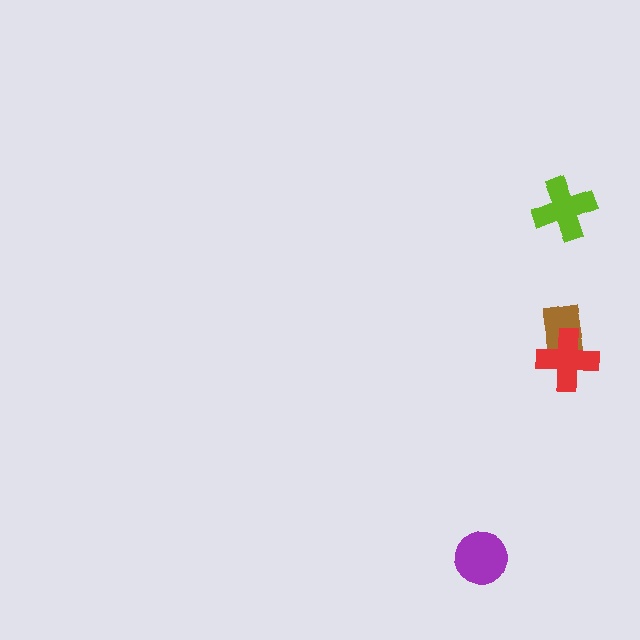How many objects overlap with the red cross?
1 object overlaps with the red cross.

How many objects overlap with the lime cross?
0 objects overlap with the lime cross.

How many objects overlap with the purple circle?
0 objects overlap with the purple circle.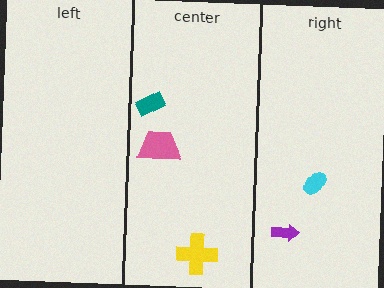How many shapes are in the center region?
3.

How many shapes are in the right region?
2.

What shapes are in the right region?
The purple arrow, the cyan ellipse.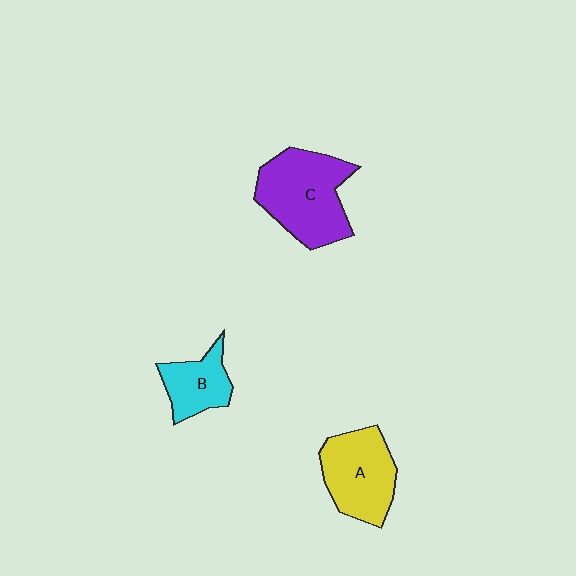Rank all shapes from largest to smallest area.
From largest to smallest: C (purple), A (yellow), B (cyan).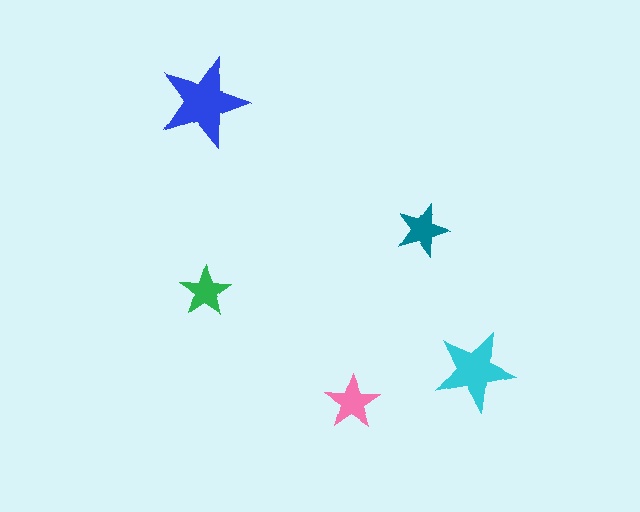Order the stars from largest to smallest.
the blue one, the cyan one, the pink one, the teal one, the green one.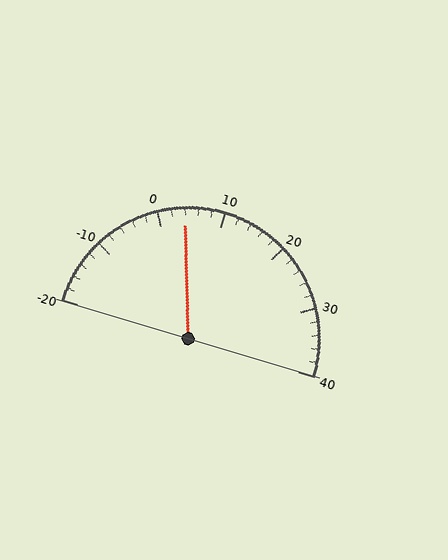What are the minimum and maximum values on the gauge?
The gauge ranges from -20 to 40.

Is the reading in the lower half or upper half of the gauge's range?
The reading is in the lower half of the range (-20 to 40).